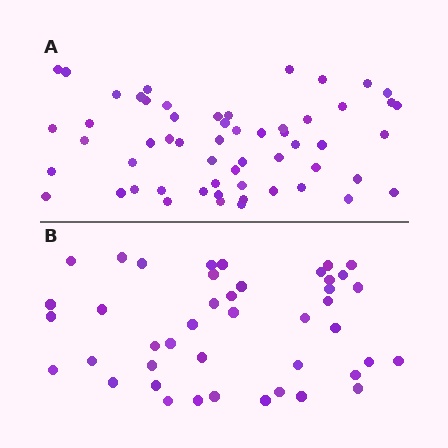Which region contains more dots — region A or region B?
Region A (the top region) has more dots.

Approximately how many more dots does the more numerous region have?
Region A has approximately 15 more dots than region B.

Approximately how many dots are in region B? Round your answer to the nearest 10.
About 40 dots. (The exact count is 43, which rounds to 40.)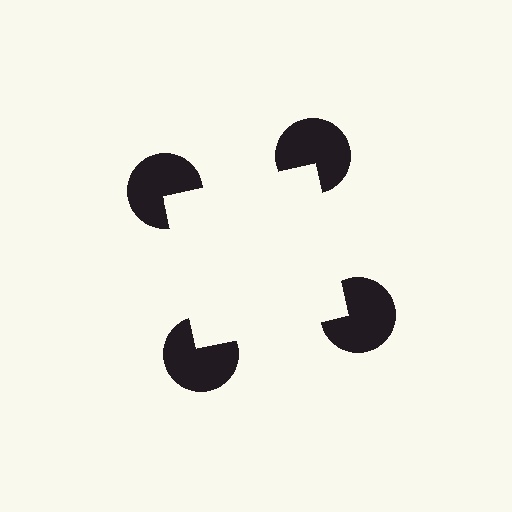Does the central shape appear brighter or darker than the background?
It typically appears slightly brighter than the background, even though no actual brightness change is drawn.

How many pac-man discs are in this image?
There are 4 — one at each vertex of the illusory square.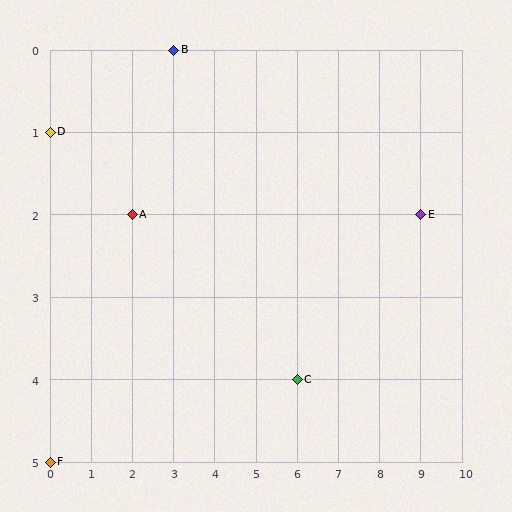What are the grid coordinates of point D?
Point D is at grid coordinates (0, 1).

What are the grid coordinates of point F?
Point F is at grid coordinates (0, 5).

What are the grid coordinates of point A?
Point A is at grid coordinates (2, 2).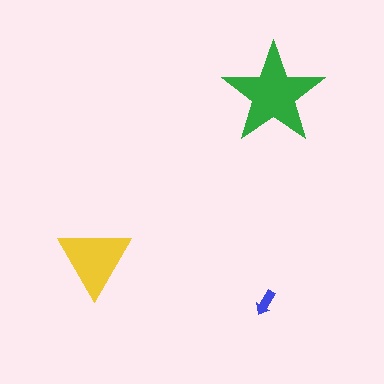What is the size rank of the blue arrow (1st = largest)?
3rd.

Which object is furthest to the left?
The yellow triangle is leftmost.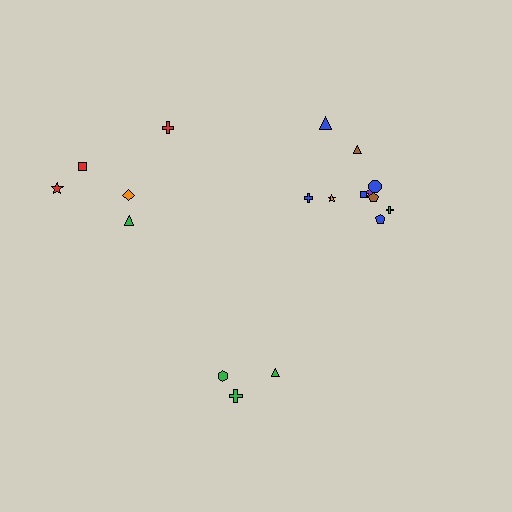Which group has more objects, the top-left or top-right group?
The top-right group.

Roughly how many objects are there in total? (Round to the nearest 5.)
Roughly 20 objects in total.